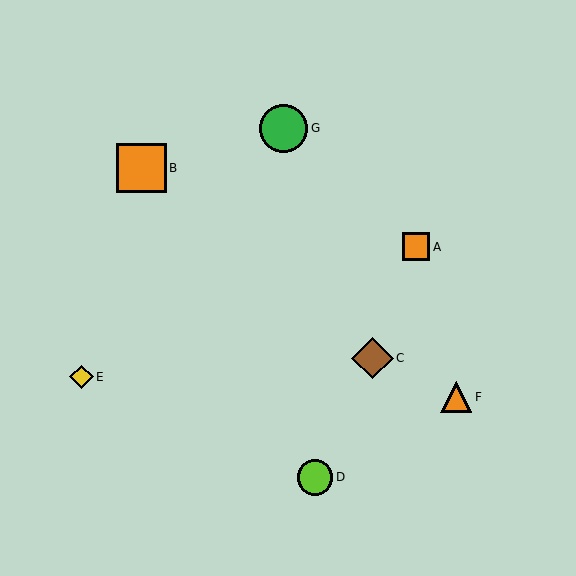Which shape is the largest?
The orange square (labeled B) is the largest.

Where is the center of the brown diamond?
The center of the brown diamond is at (373, 358).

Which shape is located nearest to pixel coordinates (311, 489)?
The lime circle (labeled D) at (315, 477) is nearest to that location.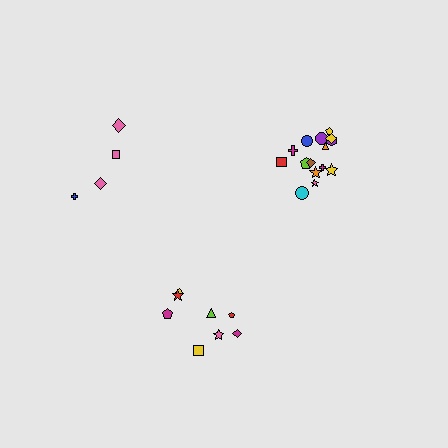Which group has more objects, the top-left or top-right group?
The top-right group.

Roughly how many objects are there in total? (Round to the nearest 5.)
Roughly 25 objects in total.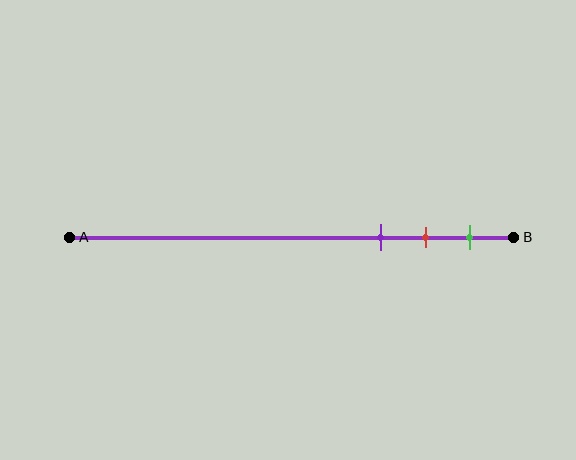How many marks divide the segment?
There are 3 marks dividing the segment.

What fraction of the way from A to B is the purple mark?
The purple mark is approximately 70% (0.7) of the way from A to B.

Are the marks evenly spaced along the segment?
Yes, the marks are approximately evenly spaced.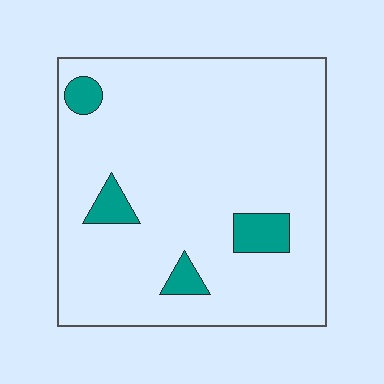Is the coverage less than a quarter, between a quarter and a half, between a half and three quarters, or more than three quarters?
Less than a quarter.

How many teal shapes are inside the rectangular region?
4.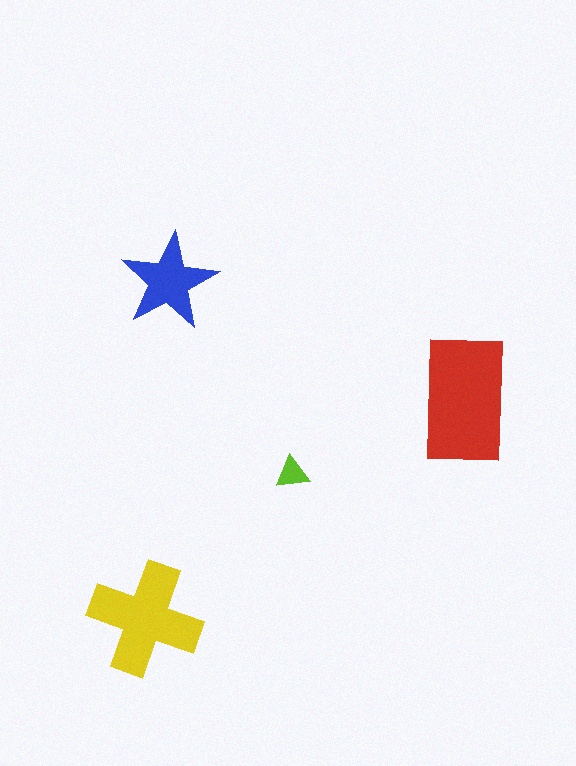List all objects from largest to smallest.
The red rectangle, the yellow cross, the blue star, the lime triangle.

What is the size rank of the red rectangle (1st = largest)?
1st.